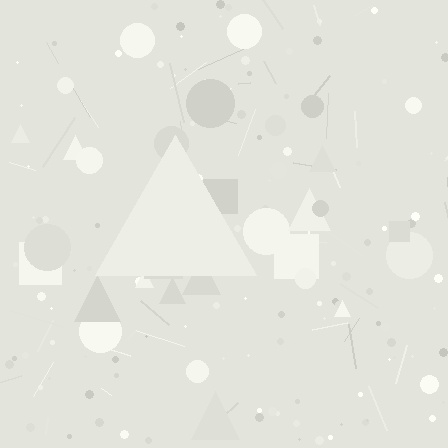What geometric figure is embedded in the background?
A triangle is embedded in the background.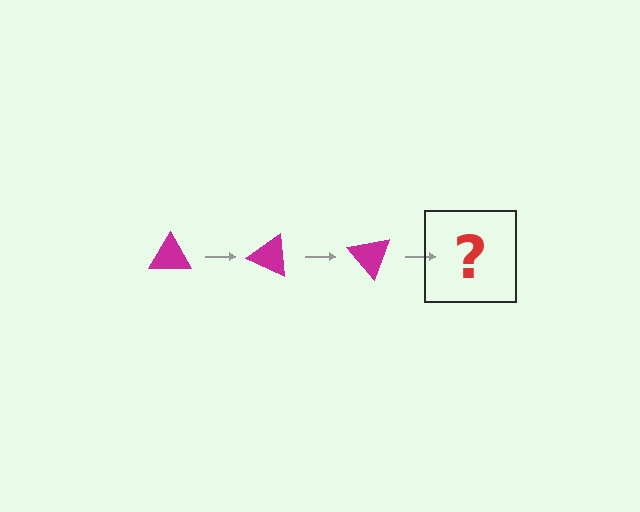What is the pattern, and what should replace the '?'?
The pattern is that the triangle rotates 25 degrees each step. The '?' should be a magenta triangle rotated 75 degrees.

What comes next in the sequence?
The next element should be a magenta triangle rotated 75 degrees.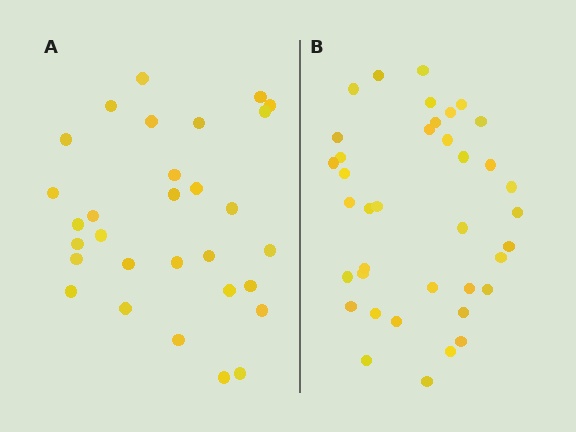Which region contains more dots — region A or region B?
Region B (the right region) has more dots.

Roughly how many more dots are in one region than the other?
Region B has roughly 8 or so more dots than region A.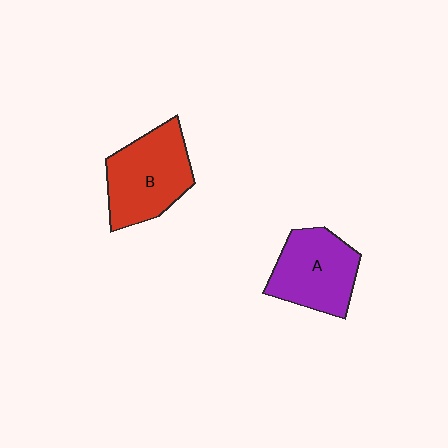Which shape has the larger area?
Shape B (red).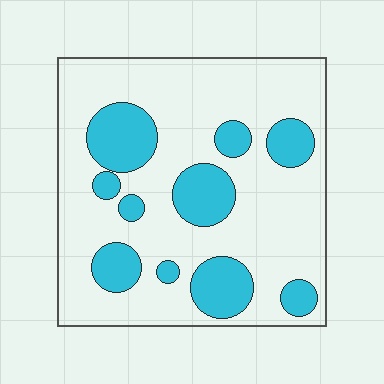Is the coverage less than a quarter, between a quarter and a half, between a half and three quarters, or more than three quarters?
Between a quarter and a half.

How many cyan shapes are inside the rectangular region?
10.